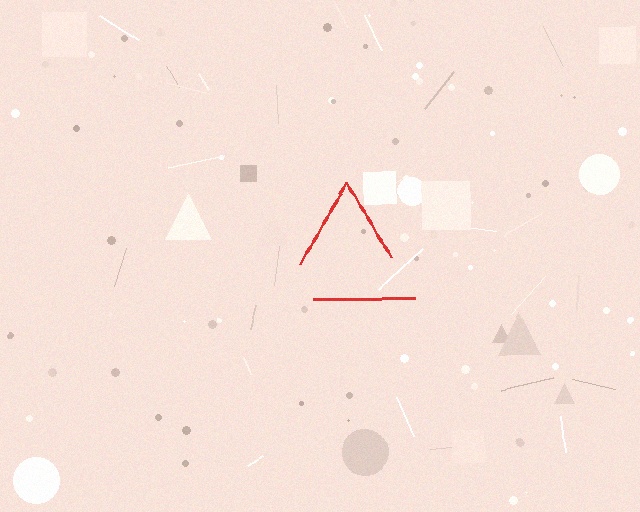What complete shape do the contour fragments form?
The contour fragments form a triangle.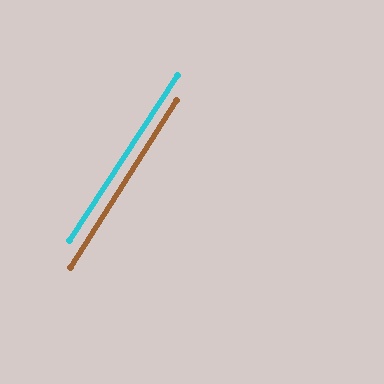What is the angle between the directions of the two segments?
Approximately 1 degree.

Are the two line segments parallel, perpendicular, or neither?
Parallel — their directions differ by only 0.8°.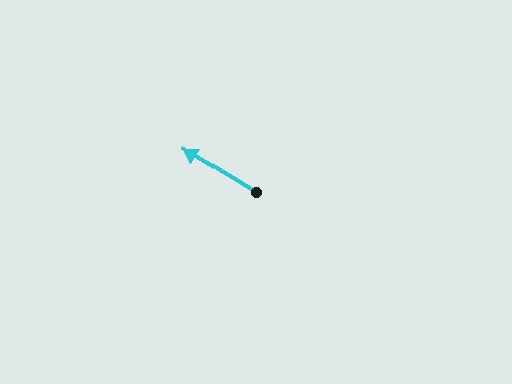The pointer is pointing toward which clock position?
Roughly 10 o'clock.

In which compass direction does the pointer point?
Northwest.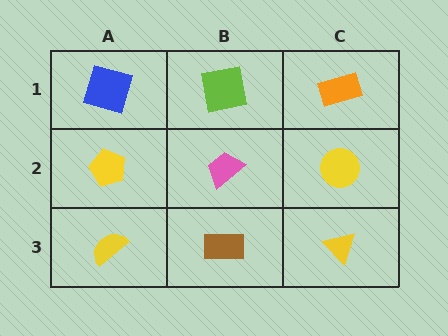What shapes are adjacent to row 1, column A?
A yellow pentagon (row 2, column A), a lime square (row 1, column B).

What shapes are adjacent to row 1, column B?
A pink trapezoid (row 2, column B), a blue square (row 1, column A), an orange rectangle (row 1, column C).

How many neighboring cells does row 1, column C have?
2.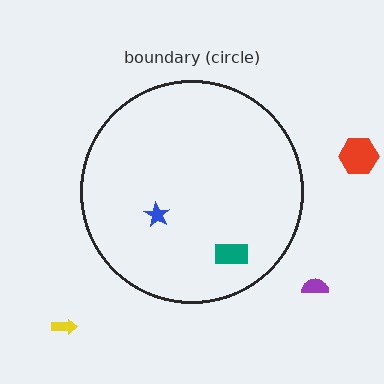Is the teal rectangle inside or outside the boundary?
Inside.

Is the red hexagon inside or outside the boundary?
Outside.